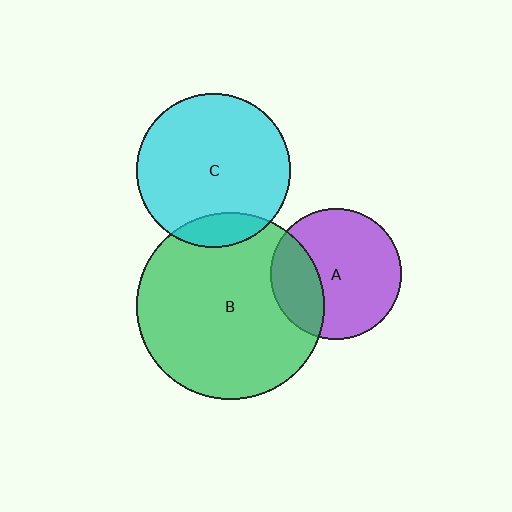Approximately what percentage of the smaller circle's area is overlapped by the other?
Approximately 15%.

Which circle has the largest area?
Circle B (green).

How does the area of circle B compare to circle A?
Approximately 2.1 times.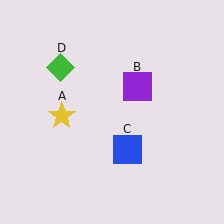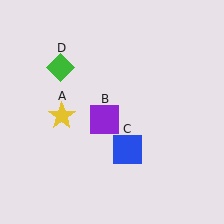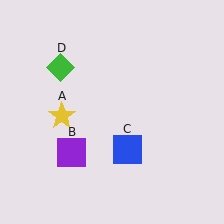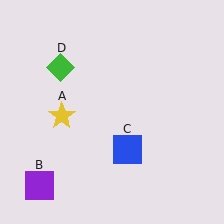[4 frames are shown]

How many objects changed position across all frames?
1 object changed position: purple square (object B).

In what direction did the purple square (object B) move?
The purple square (object B) moved down and to the left.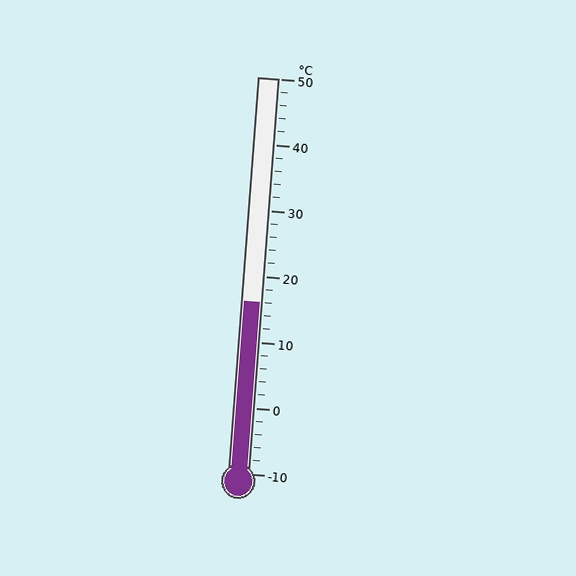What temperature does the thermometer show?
The thermometer shows approximately 16°C.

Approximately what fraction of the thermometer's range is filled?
The thermometer is filled to approximately 45% of its range.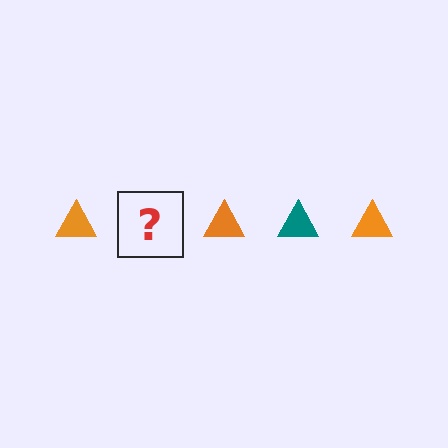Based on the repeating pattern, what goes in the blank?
The blank should be a teal triangle.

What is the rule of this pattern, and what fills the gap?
The rule is that the pattern cycles through orange, teal triangles. The gap should be filled with a teal triangle.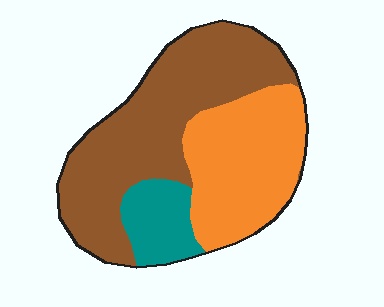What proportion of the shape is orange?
Orange takes up about one third (1/3) of the shape.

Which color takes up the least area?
Teal, at roughly 15%.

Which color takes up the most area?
Brown, at roughly 50%.